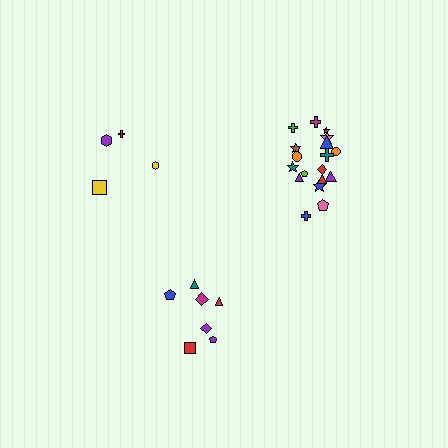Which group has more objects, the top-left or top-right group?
The top-right group.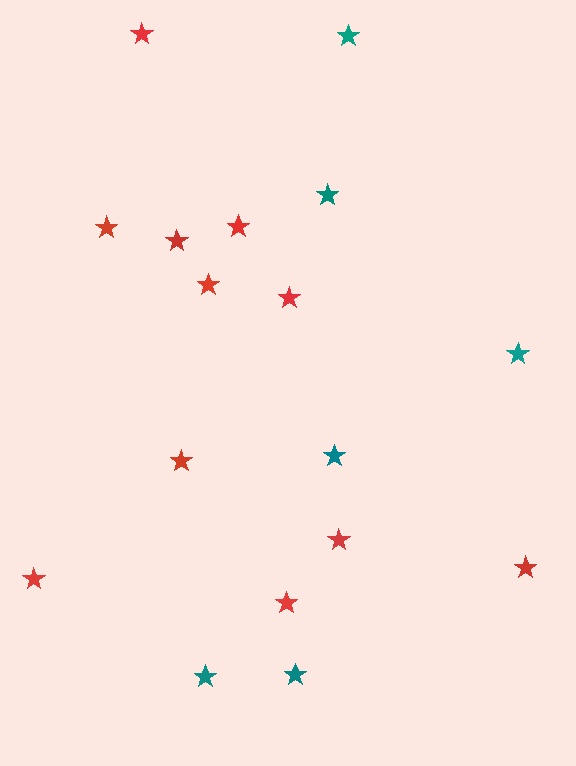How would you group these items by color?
There are 2 groups: one group of red stars (11) and one group of teal stars (6).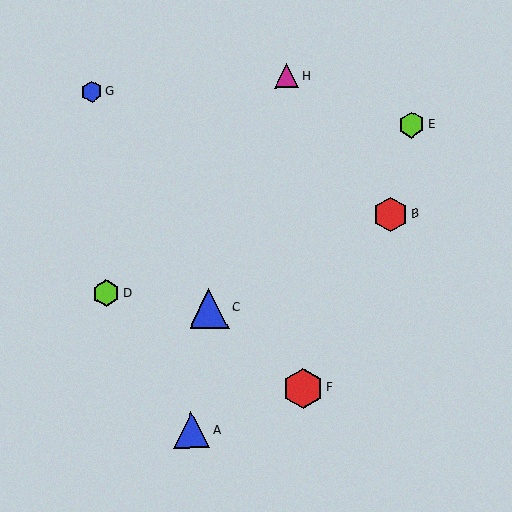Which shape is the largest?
The blue triangle (labeled C) is the largest.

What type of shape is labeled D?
Shape D is a lime hexagon.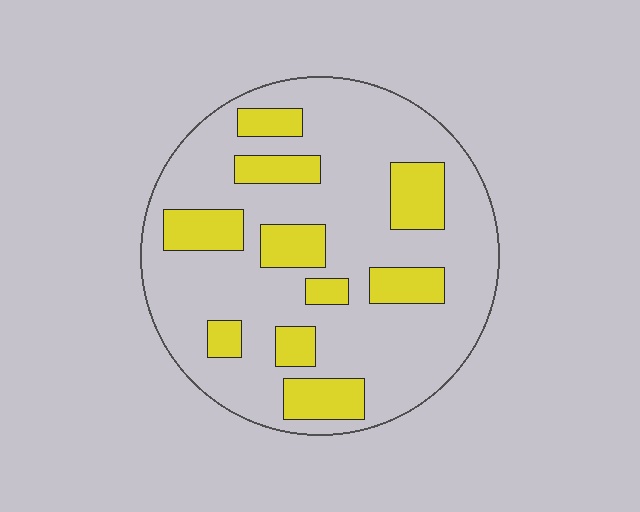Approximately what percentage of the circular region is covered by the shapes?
Approximately 25%.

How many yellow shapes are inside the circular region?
10.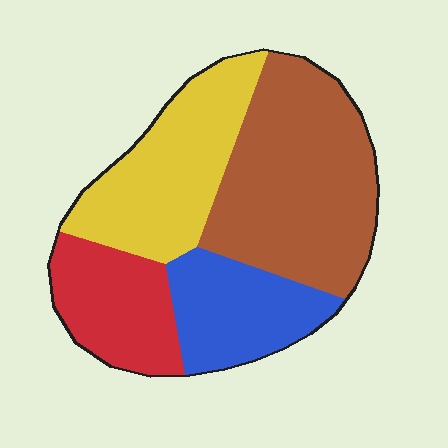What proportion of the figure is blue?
Blue covers roughly 20% of the figure.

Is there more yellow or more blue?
Yellow.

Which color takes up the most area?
Brown, at roughly 40%.